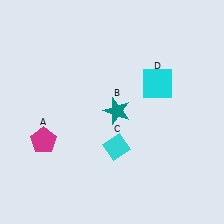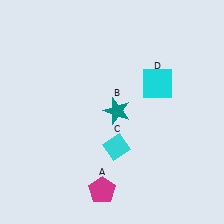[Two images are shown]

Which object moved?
The magenta pentagon (A) moved right.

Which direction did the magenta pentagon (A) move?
The magenta pentagon (A) moved right.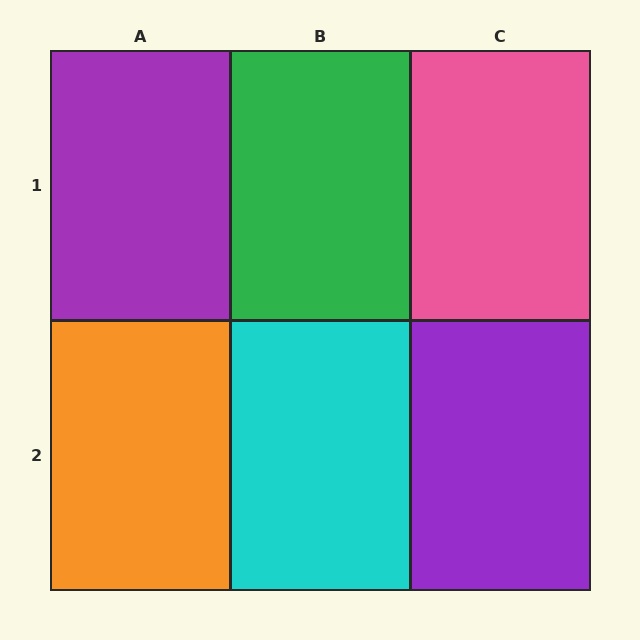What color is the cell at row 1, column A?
Purple.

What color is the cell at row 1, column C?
Pink.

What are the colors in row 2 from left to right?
Orange, cyan, purple.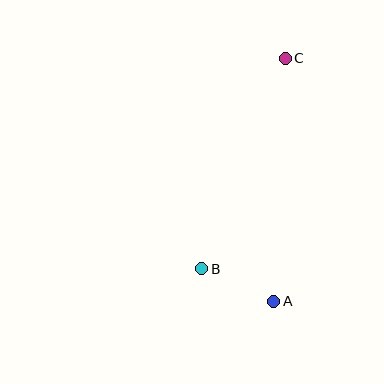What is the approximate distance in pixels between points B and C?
The distance between B and C is approximately 226 pixels.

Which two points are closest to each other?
Points A and B are closest to each other.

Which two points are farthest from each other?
Points A and C are farthest from each other.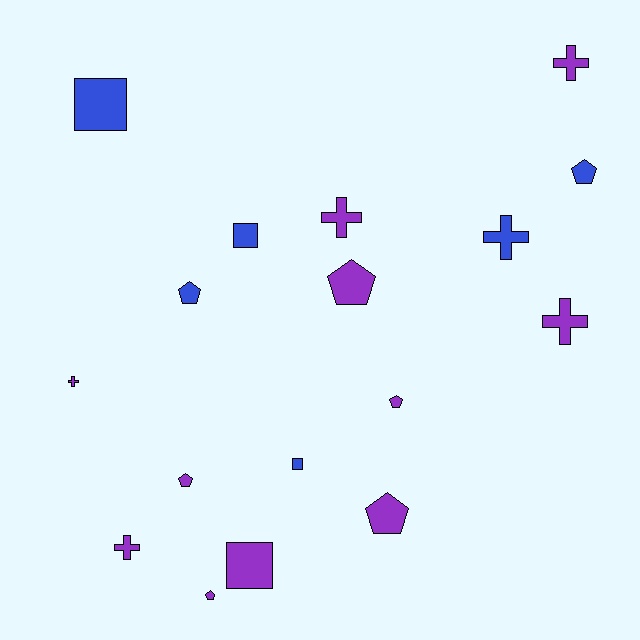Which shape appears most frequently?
Pentagon, with 7 objects.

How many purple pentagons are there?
There are 5 purple pentagons.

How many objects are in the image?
There are 17 objects.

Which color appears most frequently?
Purple, with 11 objects.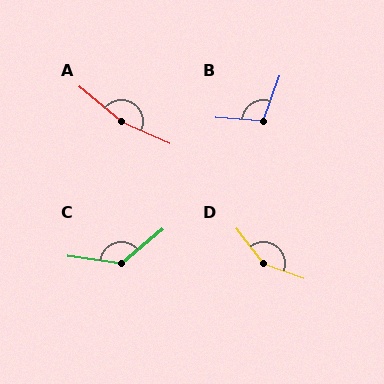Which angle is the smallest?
B, at approximately 106 degrees.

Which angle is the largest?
A, at approximately 165 degrees.